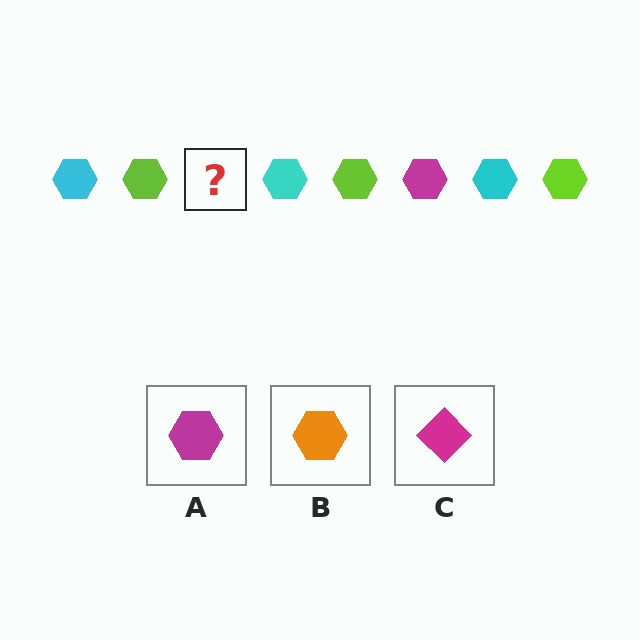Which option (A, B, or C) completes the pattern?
A.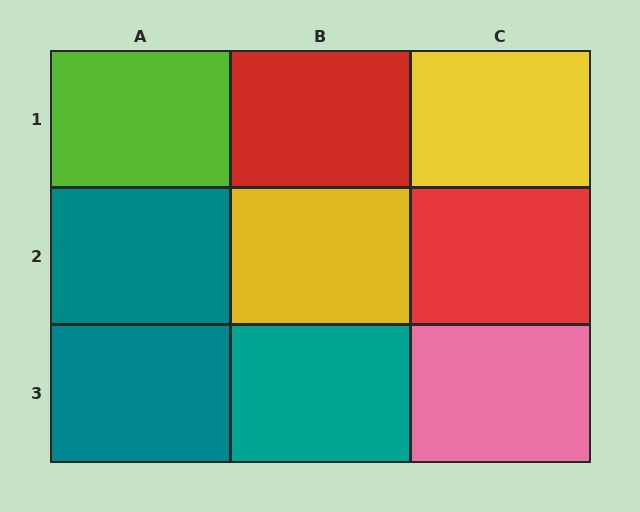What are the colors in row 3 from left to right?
Teal, teal, pink.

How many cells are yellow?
2 cells are yellow.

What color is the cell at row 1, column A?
Lime.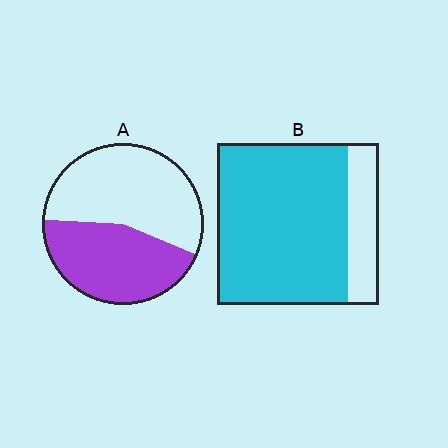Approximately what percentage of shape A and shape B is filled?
A is approximately 45% and B is approximately 80%.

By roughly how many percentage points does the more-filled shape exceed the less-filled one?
By roughly 35 percentage points (B over A).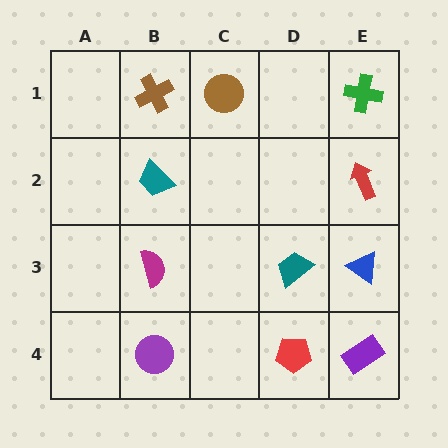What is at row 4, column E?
A purple rectangle.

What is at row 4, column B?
A purple circle.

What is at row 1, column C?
A brown circle.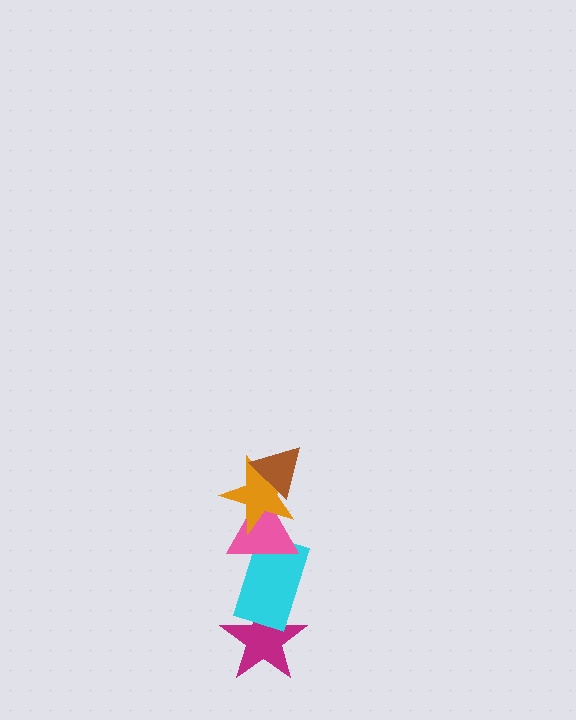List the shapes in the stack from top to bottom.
From top to bottom: the brown triangle, the orange star, the pink triangle, the cyan rectangle, the magenta star.